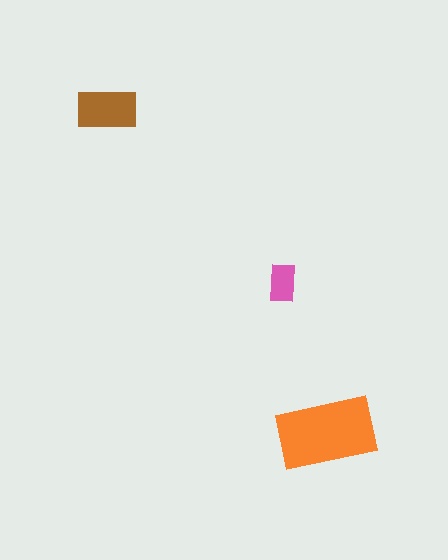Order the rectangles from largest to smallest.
the orange one, the brown one, the pink one.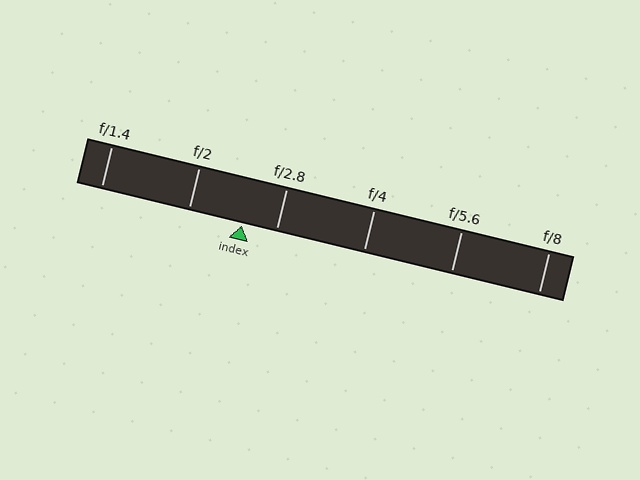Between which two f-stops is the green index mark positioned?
The index mark is between f/2 and f/2.8.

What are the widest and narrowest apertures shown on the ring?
The widest aperture shown is f/1.4 and the narrowest is f/8.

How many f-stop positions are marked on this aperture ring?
There are 6 f-stop positions marked.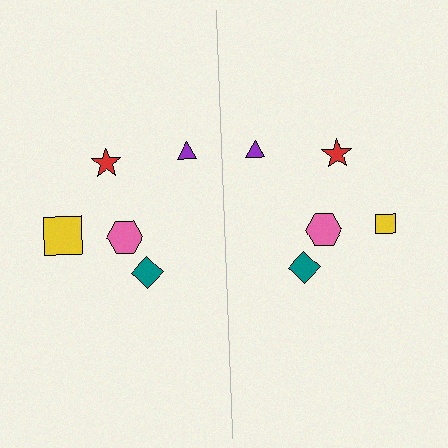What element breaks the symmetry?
The yellow square on the right side has a different size than its mirror counterpart.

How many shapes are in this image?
There are 10 shapes in this image.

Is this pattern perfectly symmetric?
No, the pattern is not perfectly symmetric. The yellow square on the right side has a different size than its mirror counterpart.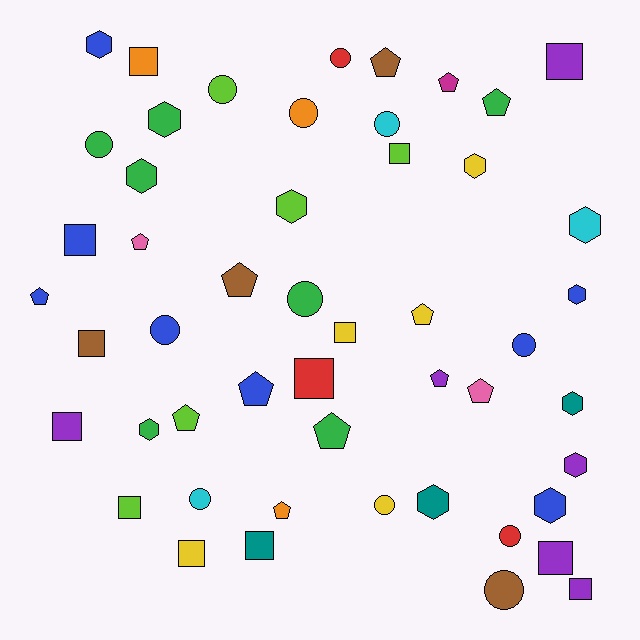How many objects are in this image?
There are 50 objects.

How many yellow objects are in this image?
There are 5 yellow objects.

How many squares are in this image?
There are 13 squares.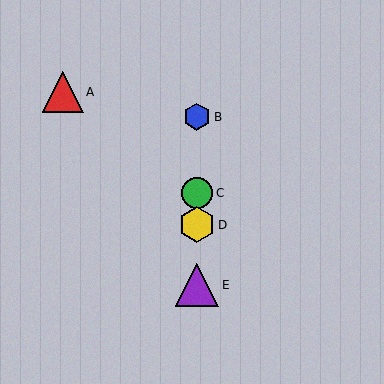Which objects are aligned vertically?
Objects B, C, D, E are aligned vertically.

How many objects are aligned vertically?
4 objects (B, C, D, E) are aligned vertically.